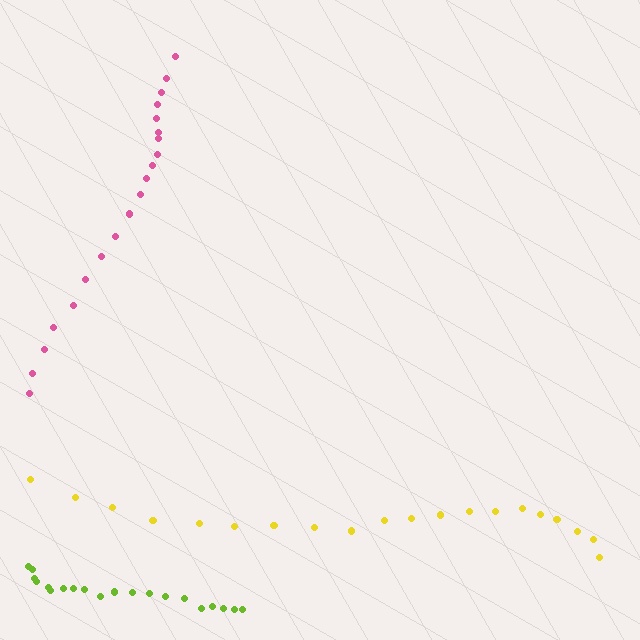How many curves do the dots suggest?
There are 3 distinct paths.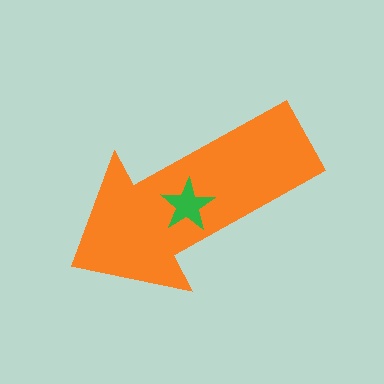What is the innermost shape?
The green star.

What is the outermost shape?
The orange arrow.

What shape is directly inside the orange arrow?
The green star.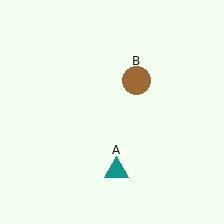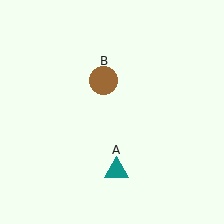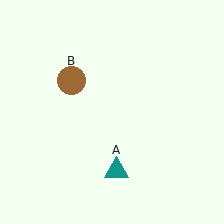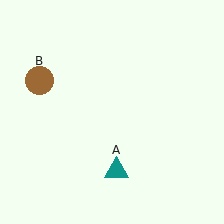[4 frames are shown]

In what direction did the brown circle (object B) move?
The brown circle (object B) moved left.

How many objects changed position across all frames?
1 object changed position: brown circle (object B).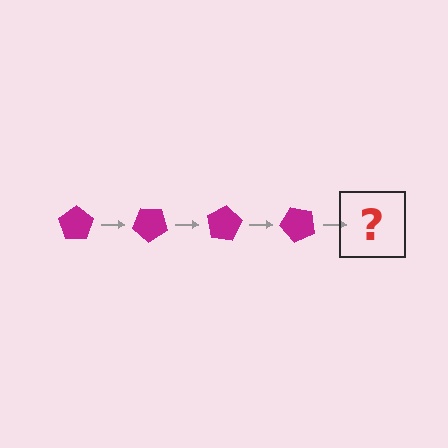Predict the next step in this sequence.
The next step is a magenta pentagon rotated 160 degrees.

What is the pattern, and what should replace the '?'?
The pattern is that the pentagon rotates 40 degrees each step. The '?' should be a magenta pentagon rotated 160 degrees.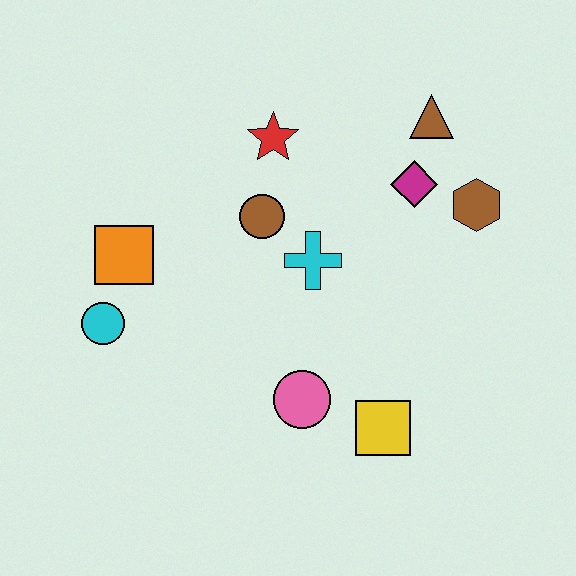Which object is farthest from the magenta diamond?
The cyan circle is farthest from the magenta diamond.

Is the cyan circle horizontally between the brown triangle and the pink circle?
No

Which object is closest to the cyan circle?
The orange square is closest to the cyan circle.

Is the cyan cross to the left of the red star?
No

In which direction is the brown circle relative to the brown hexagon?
The brown circle is to the left of the brown hexagon.